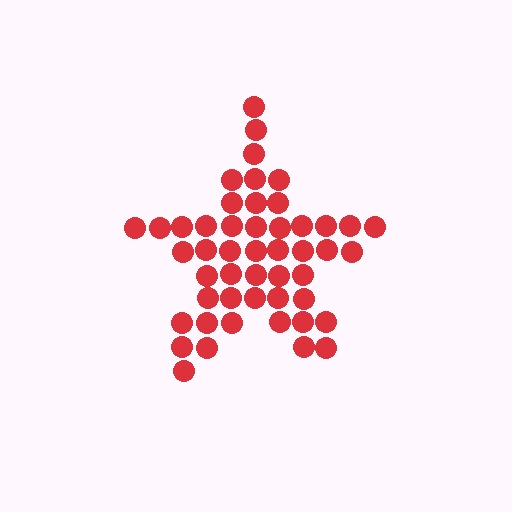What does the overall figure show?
The overall figure shows a star.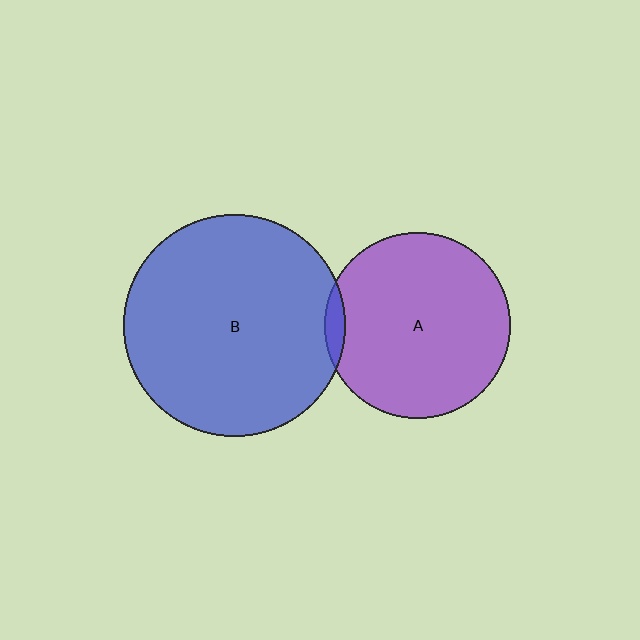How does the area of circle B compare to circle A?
Approximately 1.4 times.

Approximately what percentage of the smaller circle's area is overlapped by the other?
Approximately 5%.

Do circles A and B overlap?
Yes.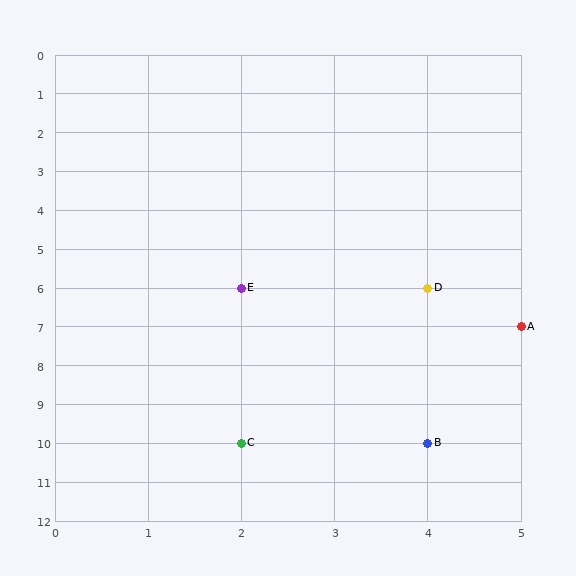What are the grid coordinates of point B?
Point B is at grid coordinates (4, 10).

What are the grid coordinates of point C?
Point C is at grid coordinates (2, 10).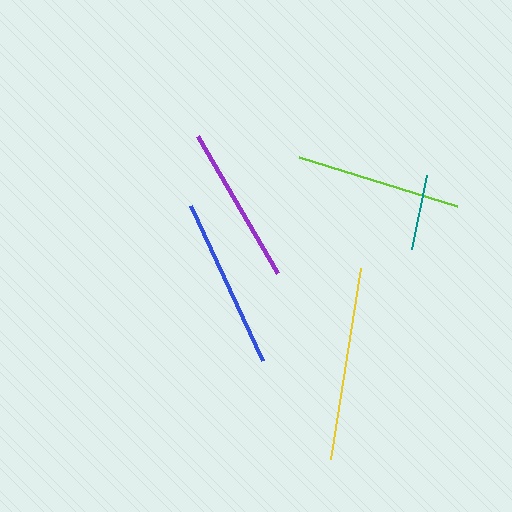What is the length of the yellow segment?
The yellow segment is approximately 194 pixels long.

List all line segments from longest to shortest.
From longest to shortest: yellow, blue, lime, purple, teal.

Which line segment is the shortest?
The teal line is the shortest at approximately 75 pixels.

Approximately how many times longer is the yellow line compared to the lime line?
The yellow line is approximately 1.2 times the length of the lime line.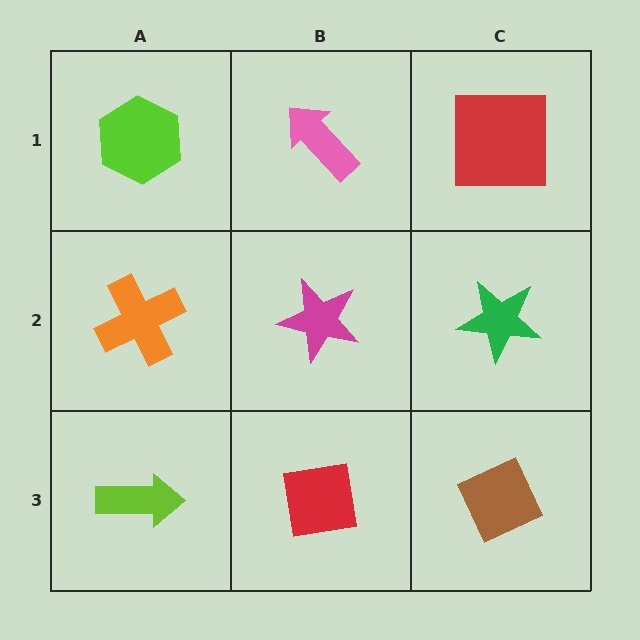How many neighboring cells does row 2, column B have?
4.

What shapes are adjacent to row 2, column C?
A red square (row 1, column C), a brown diamond (row 3, column C), a magenta star (row 2, column B).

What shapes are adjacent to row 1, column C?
A green star (row 2, column C), a pink arrow (row 1, column B).